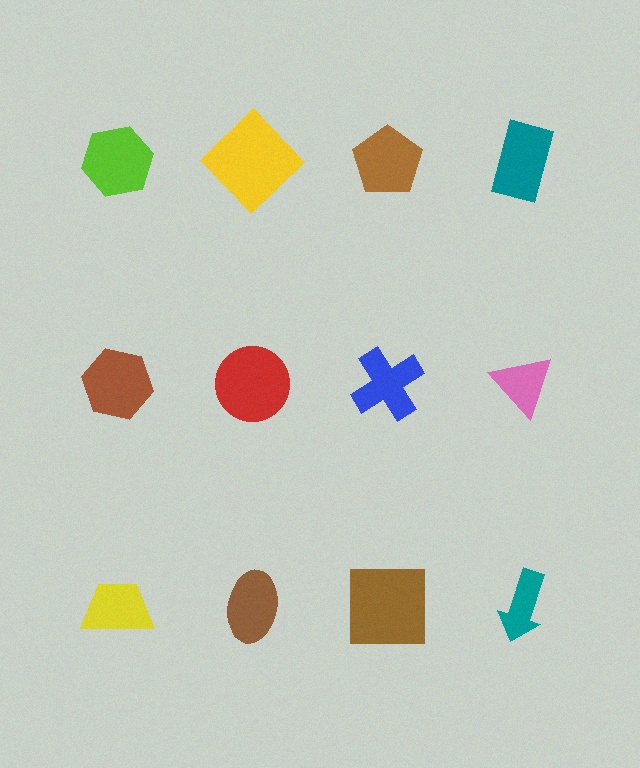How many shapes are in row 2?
4 shapes.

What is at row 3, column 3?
A brown square.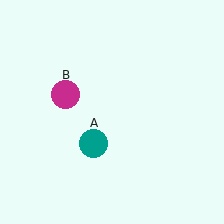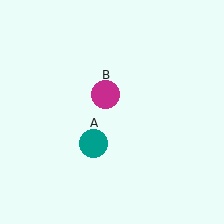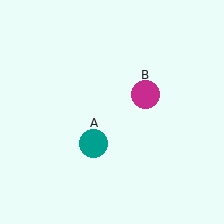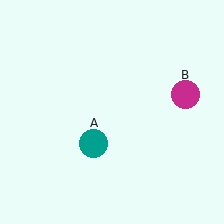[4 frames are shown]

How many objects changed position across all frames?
1 object changed position: magenta circle (object B).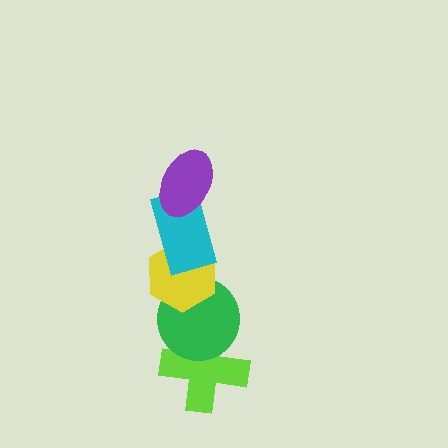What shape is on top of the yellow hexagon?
The cyan rectangle is on top of the yellow hexagon.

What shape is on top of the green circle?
The yellow hexagon is on top of the green circle.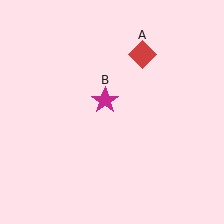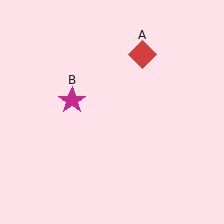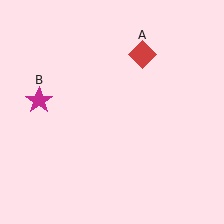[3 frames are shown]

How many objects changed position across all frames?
1 object changed position: magenta star (object B).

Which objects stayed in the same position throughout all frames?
Red diamond (object A) remained stationary.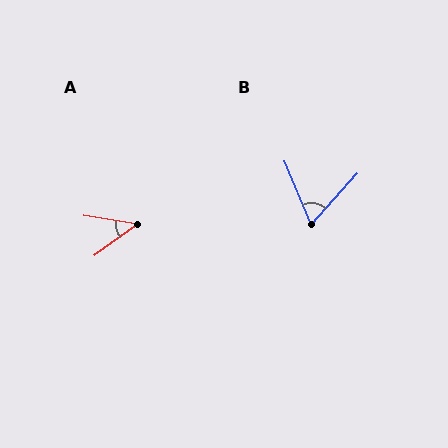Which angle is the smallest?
A, at approximately 46 degrees.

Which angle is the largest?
B, at approximately 65 degrees.